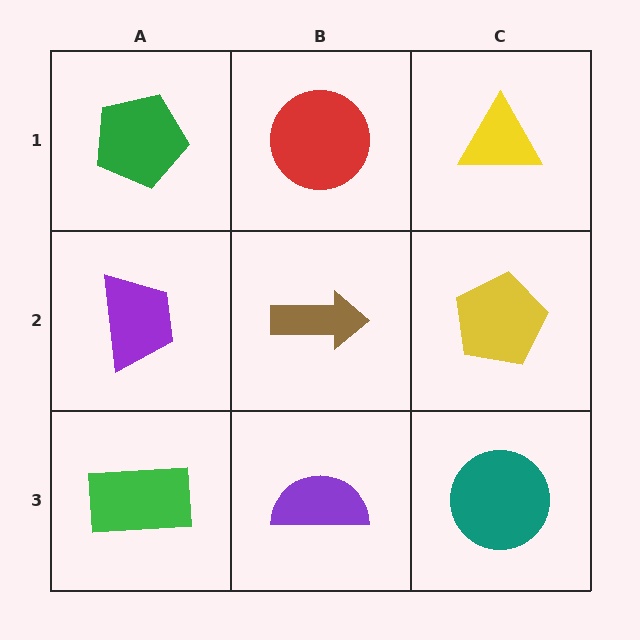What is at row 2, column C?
A yellow pentagon.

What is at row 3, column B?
A purple semicircle.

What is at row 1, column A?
A green pentagon.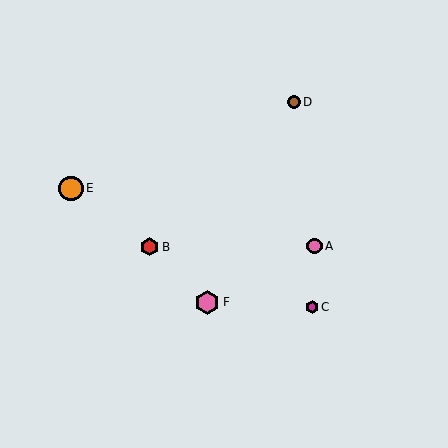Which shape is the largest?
The orange circle (labeled E) is the largest.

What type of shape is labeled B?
Shape B is a red hexagon.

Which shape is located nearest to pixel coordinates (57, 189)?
The orange circle (labeled E) at (71, 188) is nearest to that location.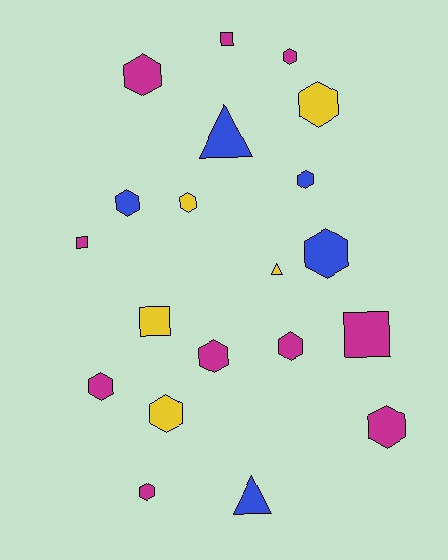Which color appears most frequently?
Magenta, with 10 objects.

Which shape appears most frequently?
Hexagon, with 13 objects.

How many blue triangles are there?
There are 2 blue triangles.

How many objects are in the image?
There are 20 objects.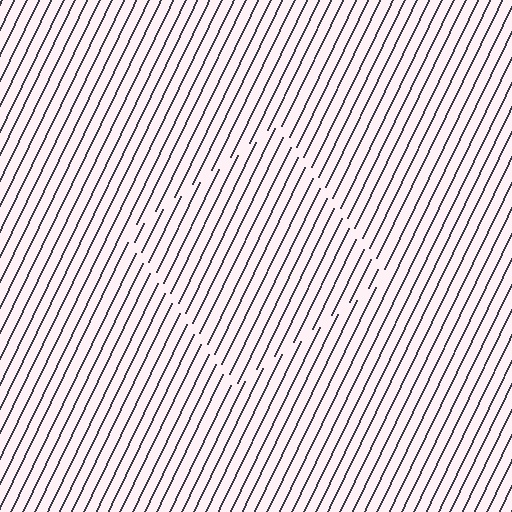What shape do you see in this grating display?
An illusory square. The interior of the shape contains the same grating, shifted by half a period — the contour is defined by the phase discontinuity where line-ends from the inner and outer gratings abut.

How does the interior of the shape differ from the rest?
The interior of the shape contains the same grating, shifted by half a period — the contour is defined by the phase discontinuity where line-ends from the inner and outer gratings abut.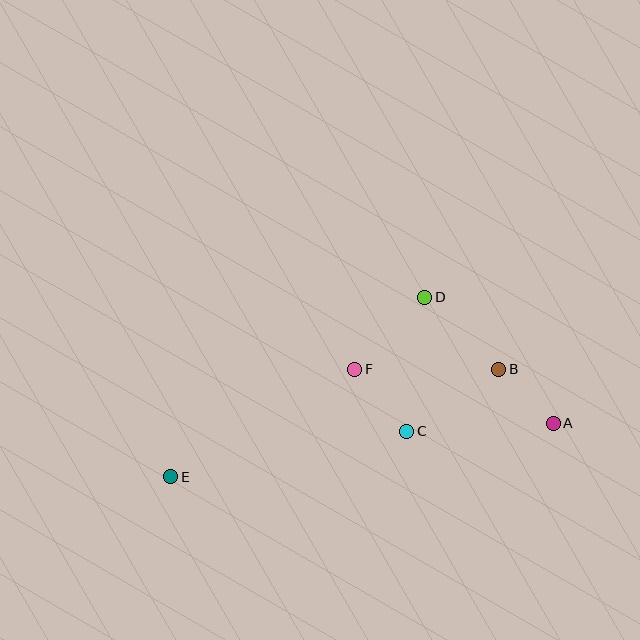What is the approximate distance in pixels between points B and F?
The distance between B and F is approximately 144 pixels.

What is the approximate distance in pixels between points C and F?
The distance between C and F is approximately 81 pixels.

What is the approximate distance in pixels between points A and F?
The distance between A and F is approximately 206 pixels.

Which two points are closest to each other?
Points A and B are closest to each other.